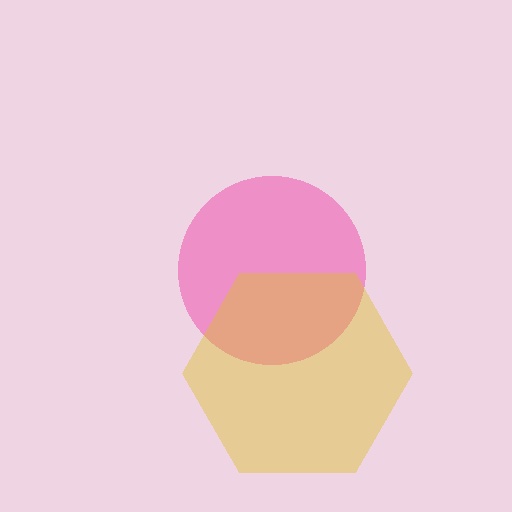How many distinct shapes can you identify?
There are 2 distinct shapes: a pink circle, a yellow hexagon.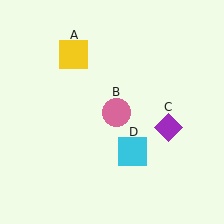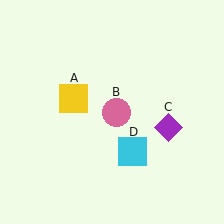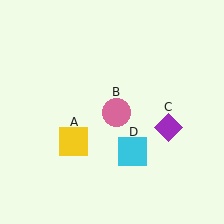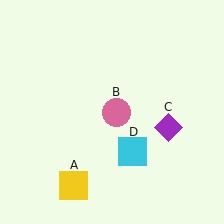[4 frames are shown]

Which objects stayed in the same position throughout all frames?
Pink circle (object B) and purple diamond (object C) and cyan square (object D) remained stationary.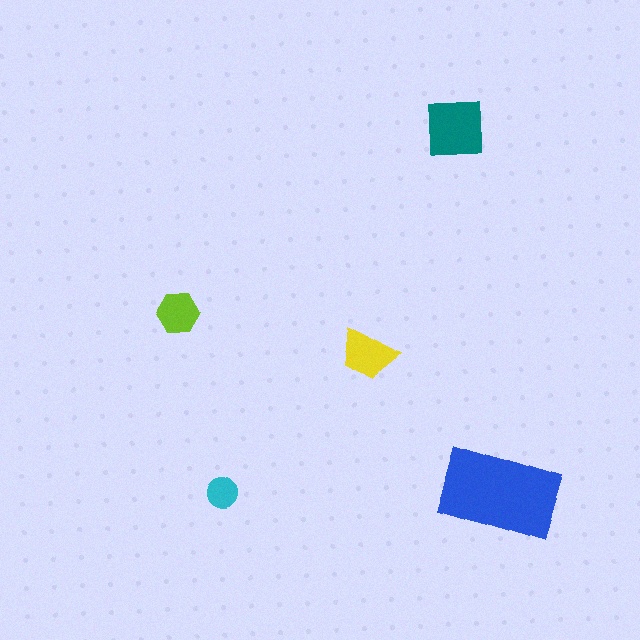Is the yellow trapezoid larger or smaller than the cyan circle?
Larger.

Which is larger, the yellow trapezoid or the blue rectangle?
The blue rectangle.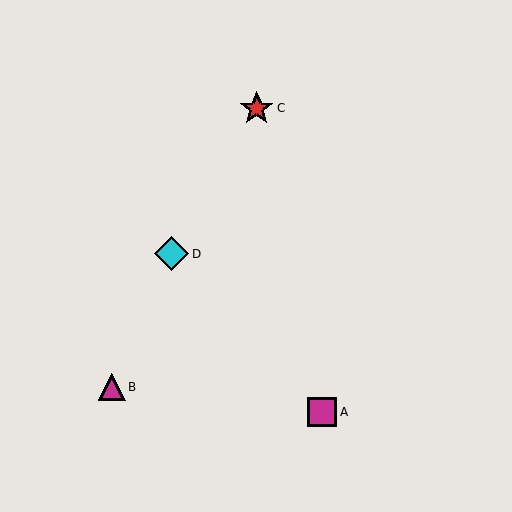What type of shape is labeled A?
Shape A is a magenta square.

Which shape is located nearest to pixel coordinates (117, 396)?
The magenta triangle (labeled B) at (112, 387) is nearest to that location.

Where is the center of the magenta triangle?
The center of the magenta triangle is at (112, 387).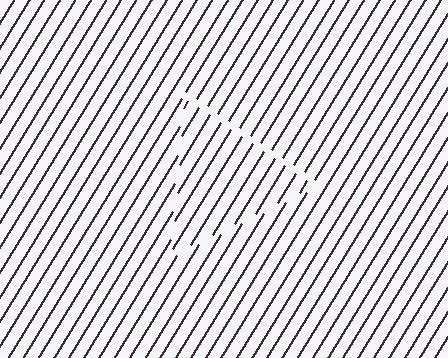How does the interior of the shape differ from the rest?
The interior of the shape contains the same grating, shifted by half a period — the contour is defined by the phase discontinuity where line-ends from the inner and outer gratings abut.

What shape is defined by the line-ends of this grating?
An illusory triangle. The interior of the shape contains the same grating, shifted by half a period — the contour is defined by the phase discontinuity where line-ends from the inner and outer gratings abut.